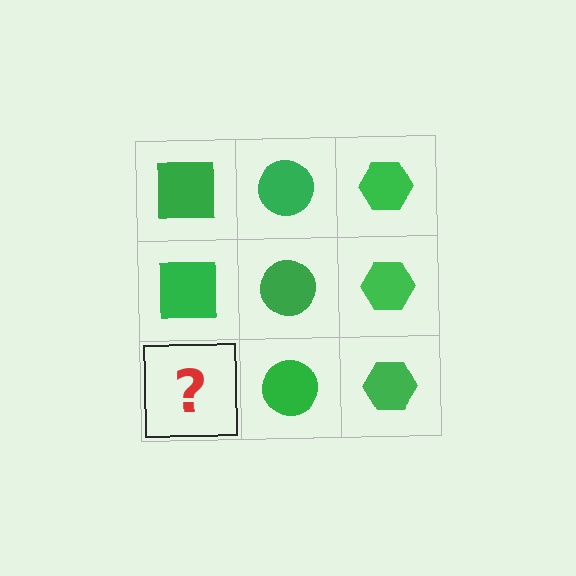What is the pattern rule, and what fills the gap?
The rule is that each column has a consistent shape. The gap should be filled with a green square.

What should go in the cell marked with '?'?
The missing cell should contain a green square.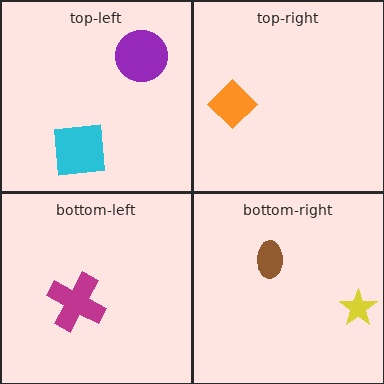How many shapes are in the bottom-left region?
1.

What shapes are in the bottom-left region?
The magenta cross.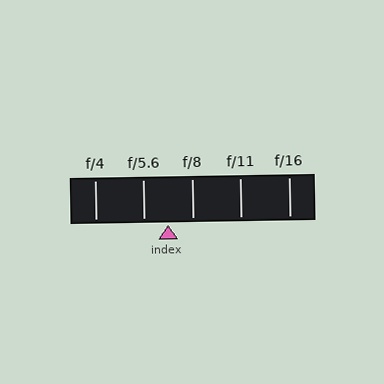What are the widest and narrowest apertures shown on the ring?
The widest aperture shown is f/4 and the narrowest is f/16.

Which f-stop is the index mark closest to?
The index mark is closest to f/5.6.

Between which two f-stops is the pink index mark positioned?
The index mark is between f/5.6 and f/8.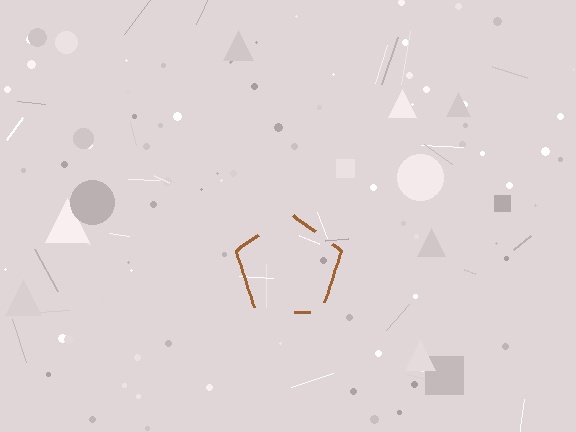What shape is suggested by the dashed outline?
The dashed outline suggests a pentagon.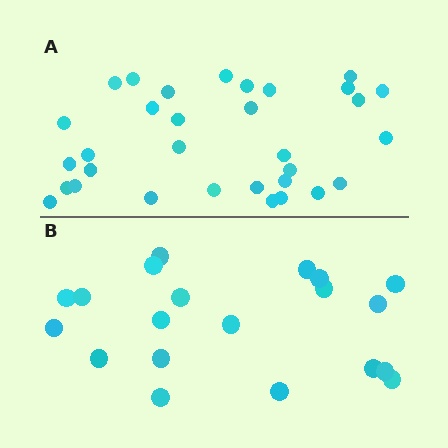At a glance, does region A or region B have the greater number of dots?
Region A (the top region) has more dots.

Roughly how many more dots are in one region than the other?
Region A has roughly 12 or so more dots than region B.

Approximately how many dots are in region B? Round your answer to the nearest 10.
About 20 dots.